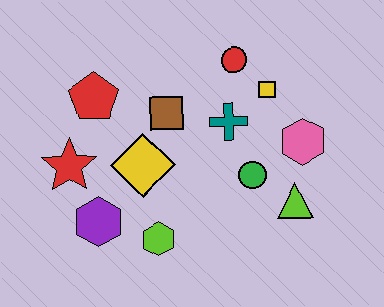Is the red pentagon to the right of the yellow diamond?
No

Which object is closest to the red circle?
The yellow square is closest to the red circle.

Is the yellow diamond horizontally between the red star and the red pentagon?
No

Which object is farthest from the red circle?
The purple hexagon is farthest from the red circle.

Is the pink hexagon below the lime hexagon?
No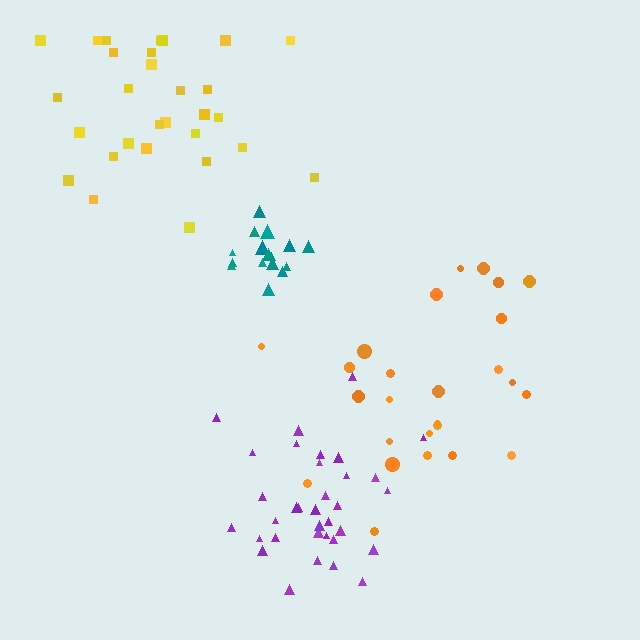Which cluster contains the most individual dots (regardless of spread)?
Purple (34).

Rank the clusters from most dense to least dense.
teal, purple, yellow, orange.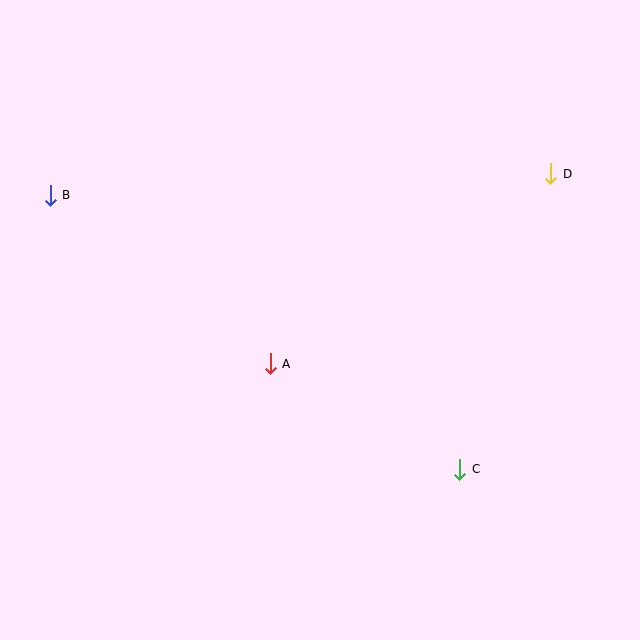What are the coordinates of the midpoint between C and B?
The midpoint between C and B is at (255, 332).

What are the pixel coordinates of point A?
Point A is at (270, 364).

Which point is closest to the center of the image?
Point A at (270, 364) is closest to the center.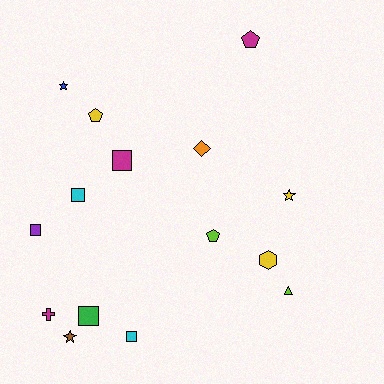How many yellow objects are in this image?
There are 3 yellow objects.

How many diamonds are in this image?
There is 1 diamond.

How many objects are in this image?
There are 15 objects.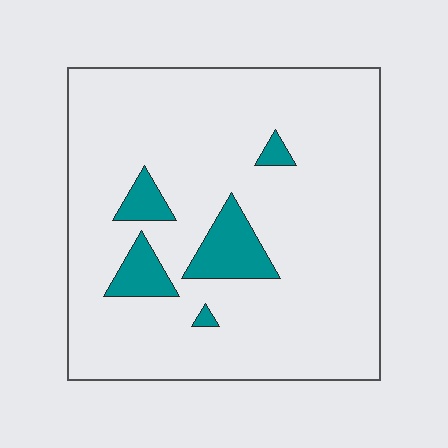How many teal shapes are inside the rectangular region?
5.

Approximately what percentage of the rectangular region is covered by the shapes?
Approximately 10%.